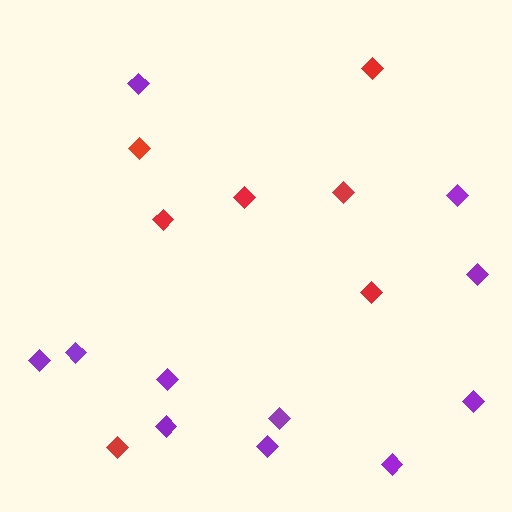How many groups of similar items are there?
There are 2 groups: one group of red diamonds (7) and one group of purple diamonds (11).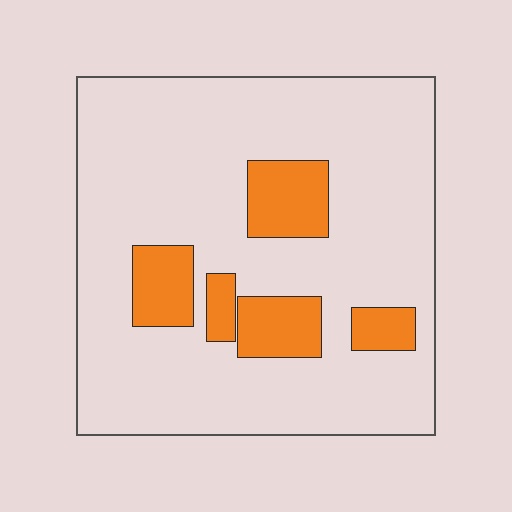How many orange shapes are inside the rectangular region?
5.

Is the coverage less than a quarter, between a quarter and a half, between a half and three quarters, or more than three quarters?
Less than a quarter.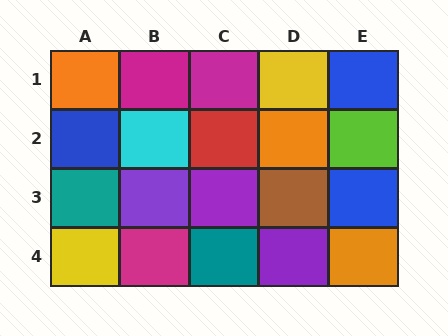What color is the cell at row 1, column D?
Yellow.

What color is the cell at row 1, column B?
Magenta.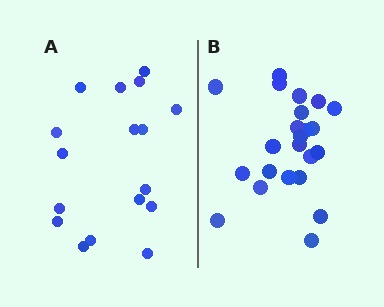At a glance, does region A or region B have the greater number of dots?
Region B (the right region) has more dots.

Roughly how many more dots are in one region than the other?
Region B has about 6 more dots than region A.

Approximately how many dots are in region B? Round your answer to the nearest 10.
About 20 dots. (The exact count is 23, which rounds to 20.)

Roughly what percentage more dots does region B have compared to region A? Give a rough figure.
About 35% more.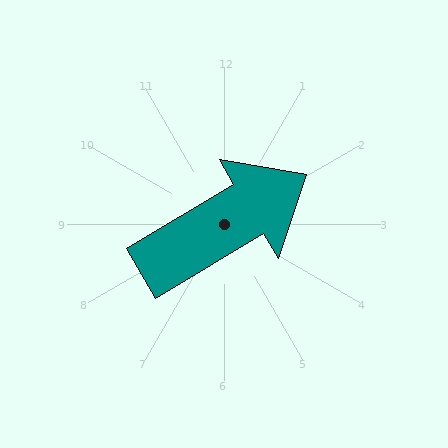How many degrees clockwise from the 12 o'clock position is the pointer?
Approximately 59 degrees.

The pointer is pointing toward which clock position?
Roughly 2 o'clock.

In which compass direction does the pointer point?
Northeast.